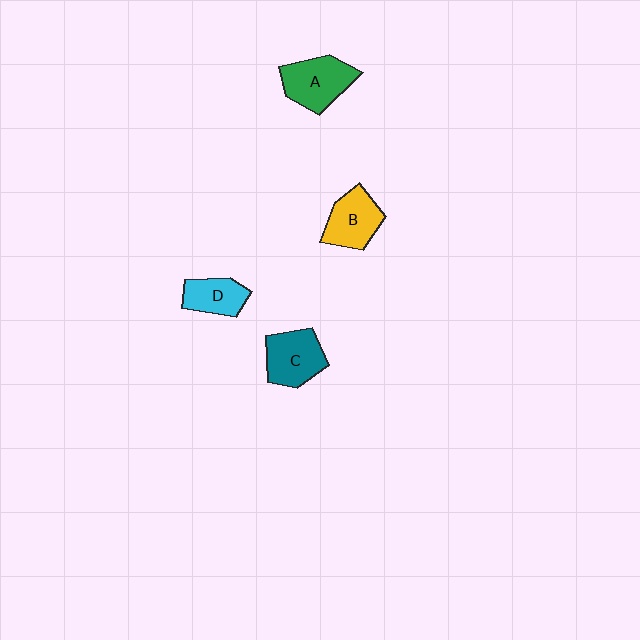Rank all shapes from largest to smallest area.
From largest to smallest: A (green), C (teal), B (yellow), D (cyan).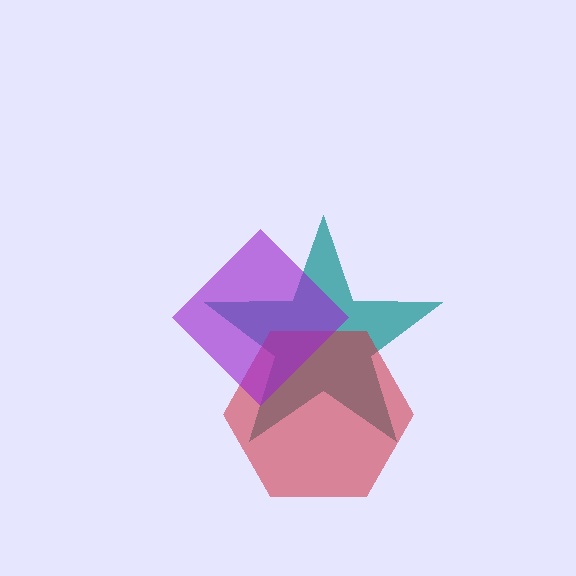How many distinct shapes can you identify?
There are 3 distinct shapes: a teal star, a red hexagon, a purple diamond.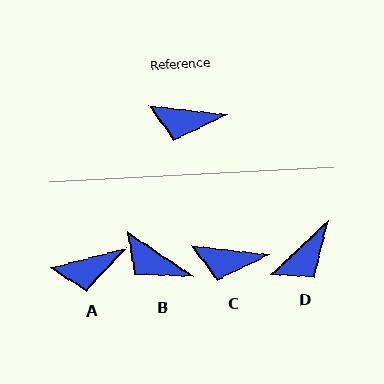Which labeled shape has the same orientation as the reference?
C.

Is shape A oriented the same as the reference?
No, it is off by about 22 degrees.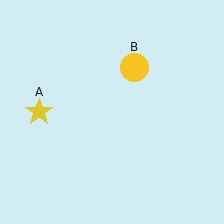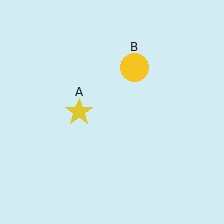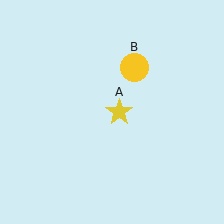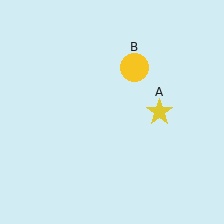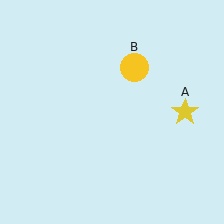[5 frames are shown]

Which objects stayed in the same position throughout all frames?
Yellow circle (object B) remained stationary.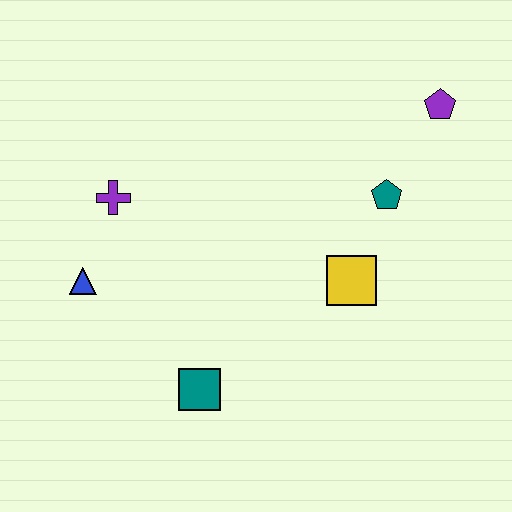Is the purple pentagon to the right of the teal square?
Yes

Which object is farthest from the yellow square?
The blue triangle is farthest from the yellow square.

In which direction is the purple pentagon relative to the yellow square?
The purple pentagon is above the yellow square.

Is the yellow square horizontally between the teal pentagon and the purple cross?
Yes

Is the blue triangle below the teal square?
No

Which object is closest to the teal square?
The blue triangle is closest to the teal square.